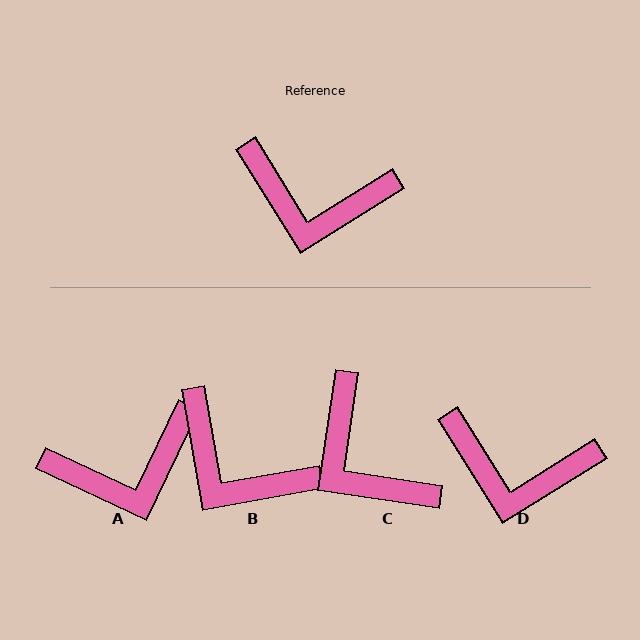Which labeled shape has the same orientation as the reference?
D.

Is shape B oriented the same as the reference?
No, it is off by about 22 degrees.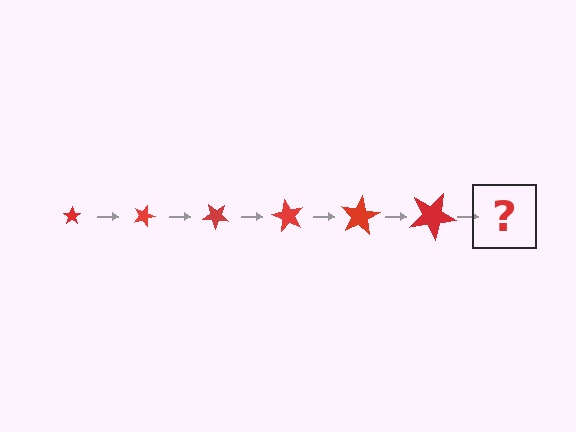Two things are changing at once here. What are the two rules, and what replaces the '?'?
The two rules are that the star grows larger each step and it rotates 20 degrees each step. The '?' should be a star, larger than the previous one and rotated 120 degrees from the start.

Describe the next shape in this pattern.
It should be a star, larger than the previous one and rotated 120 degrees from the start.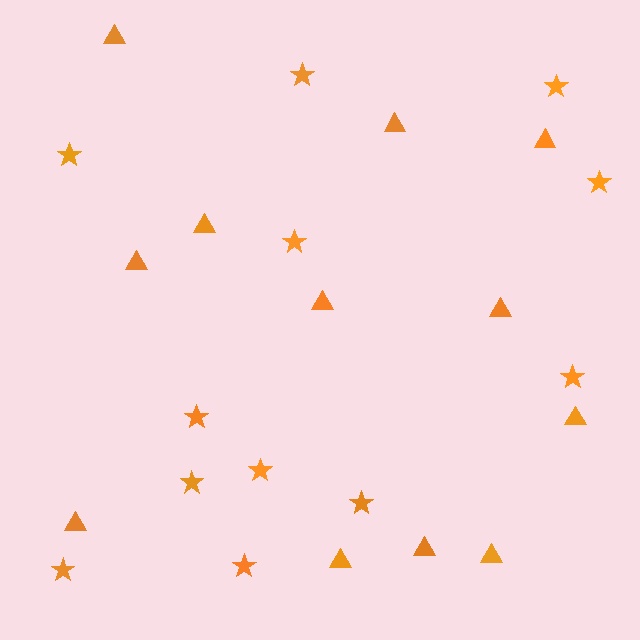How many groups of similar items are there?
There are 2 groups: one group of triangles (12) and one group of stars (12).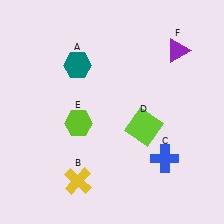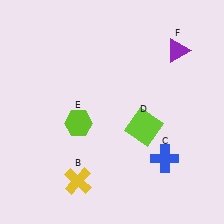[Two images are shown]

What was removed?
The teal hexagon (A) was removed in Image 2.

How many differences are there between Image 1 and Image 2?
There is 1 difference between the two images.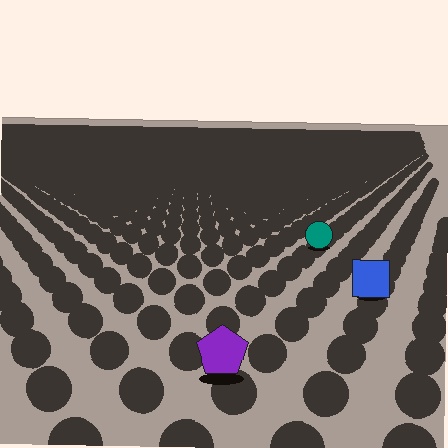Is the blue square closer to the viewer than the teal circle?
Yes. The blue square is closer — you can tell from the texture gradient: the ground texture is coarser near it.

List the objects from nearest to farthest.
From nearest to farthest: the purple pentagon, the blue square, the teal circle.